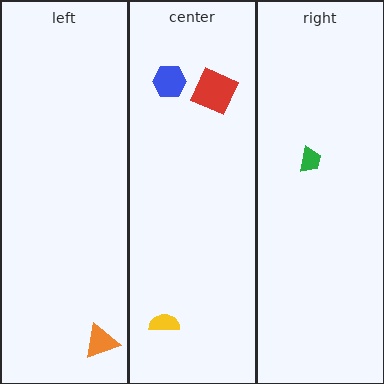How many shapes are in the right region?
1.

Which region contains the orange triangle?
The left region.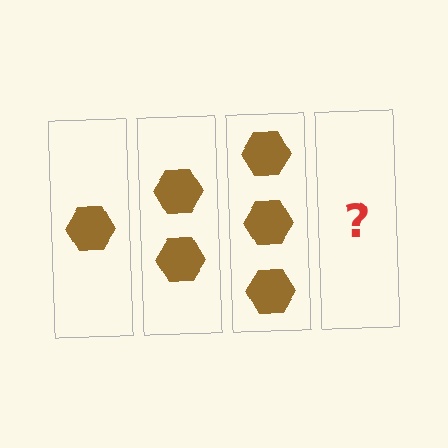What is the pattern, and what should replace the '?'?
The pattern is that each step adds one more hexagon. The '?' should be 4 hexagons.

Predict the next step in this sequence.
The next step is 4 hexagons.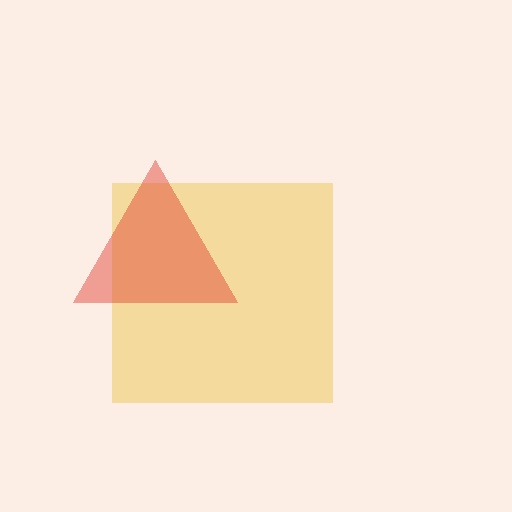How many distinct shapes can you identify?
There are 2 distinct shapes: a yellow square, a red triangle.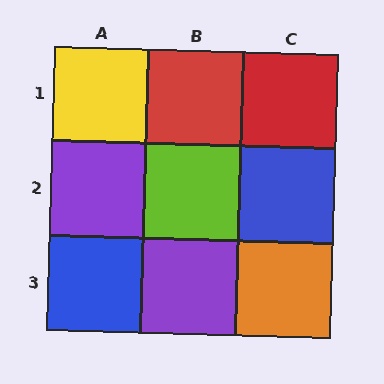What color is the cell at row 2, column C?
Blue.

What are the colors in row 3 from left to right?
Blue, purple, orange.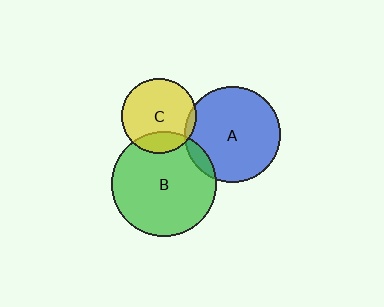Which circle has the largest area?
Circle B (green).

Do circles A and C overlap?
Yes.